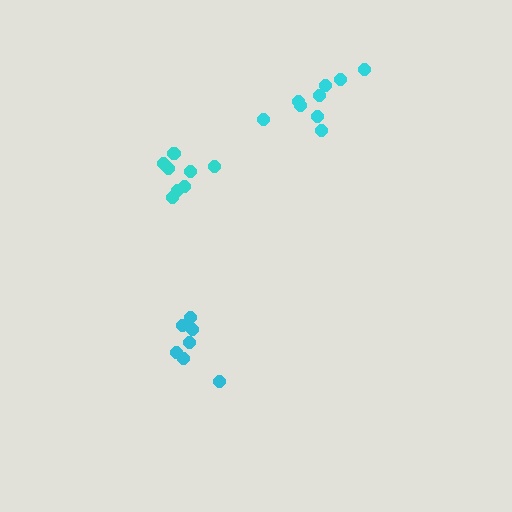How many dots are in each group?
Group 1: 8 dots, Group 2: 7 dots, Group 3: 9 dots (24 total).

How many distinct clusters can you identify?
There are 3 distinct clusters.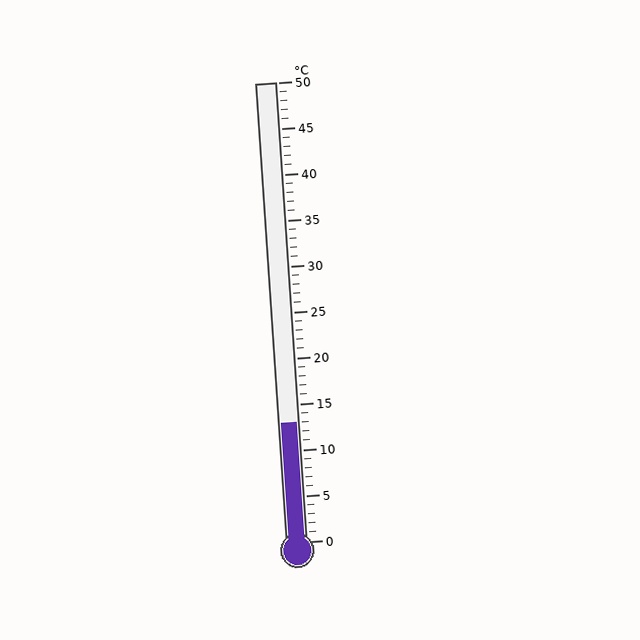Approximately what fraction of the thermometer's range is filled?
The thermometer is filled to approximately 25% of its range.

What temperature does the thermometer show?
The thermometer shows approximately 13°C.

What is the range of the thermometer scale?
The thermometer scale ranges from 0°C to 50°C.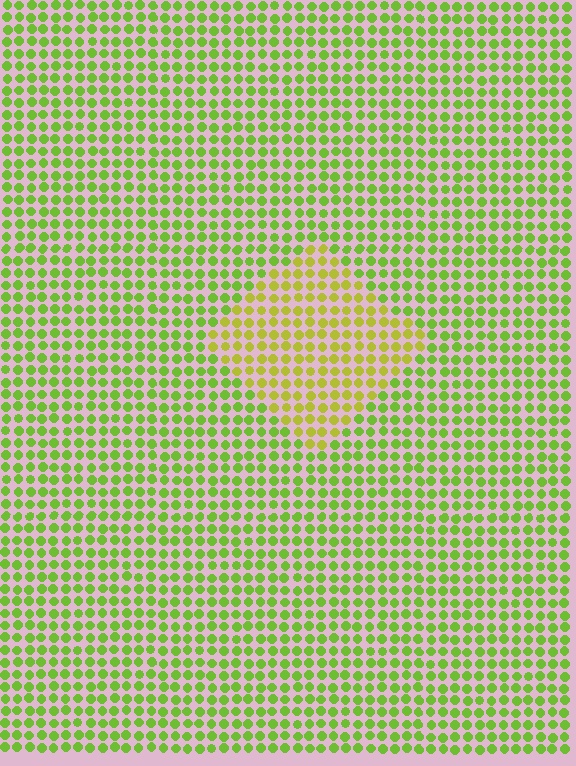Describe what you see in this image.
The image is filled with small lime elements in a uniform arrangement. A diamond-shaped region is visible where the elements are tinted to a slightly different hue, forming a subtle color boundary.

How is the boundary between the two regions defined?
The boundary is defined purely by a slight shift in hue (about 29 degrees). Spacing, size, and orientation are identical on both sides.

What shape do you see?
I see a diamond.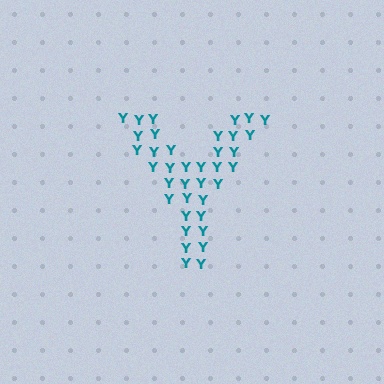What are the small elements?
The small elements are letter Y's.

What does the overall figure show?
The overall figure shows the letter Y.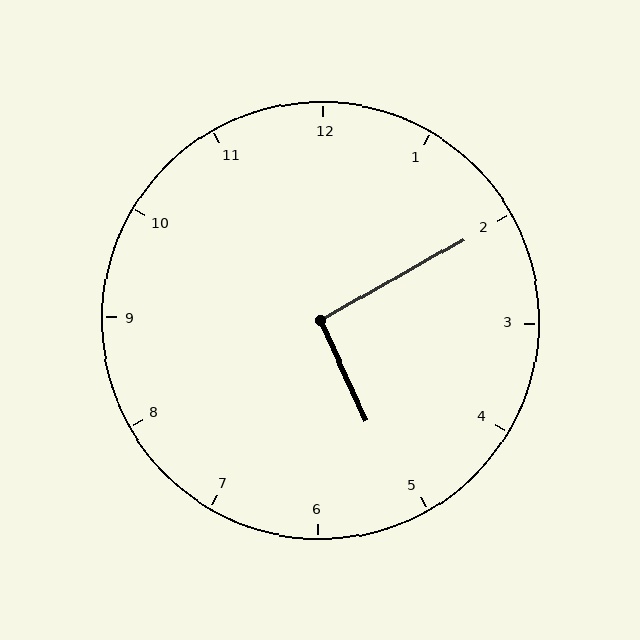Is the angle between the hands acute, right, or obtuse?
It is right.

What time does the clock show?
5:10.